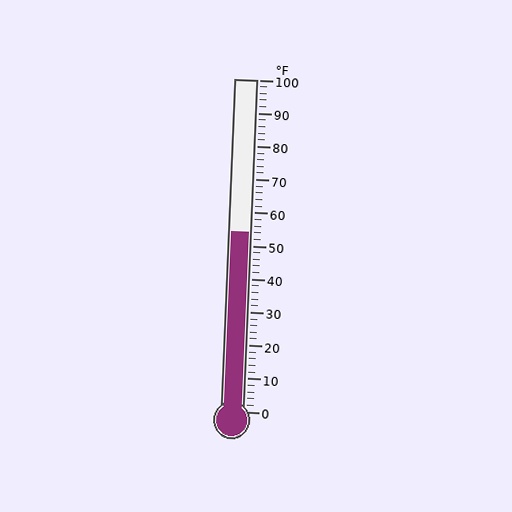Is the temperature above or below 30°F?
The temperature is above 30°F.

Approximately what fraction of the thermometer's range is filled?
The thermometer is filled to approximately 55% of its range.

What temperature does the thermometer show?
The thermometer shows approximately 54°F.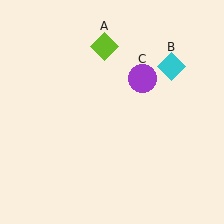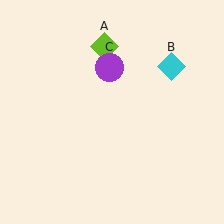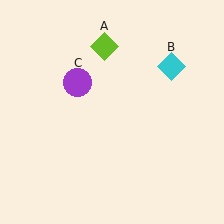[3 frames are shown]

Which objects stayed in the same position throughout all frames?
Lime diamond (object A) and cyan diamond (object B) remained stationary.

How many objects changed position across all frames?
1 object changed position: purple circle (object C).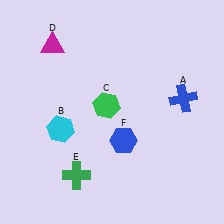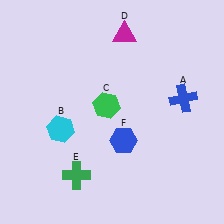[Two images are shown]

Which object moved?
The magenta triangle (D) moved right.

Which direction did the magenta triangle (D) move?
The magenta triangle (D) moved right.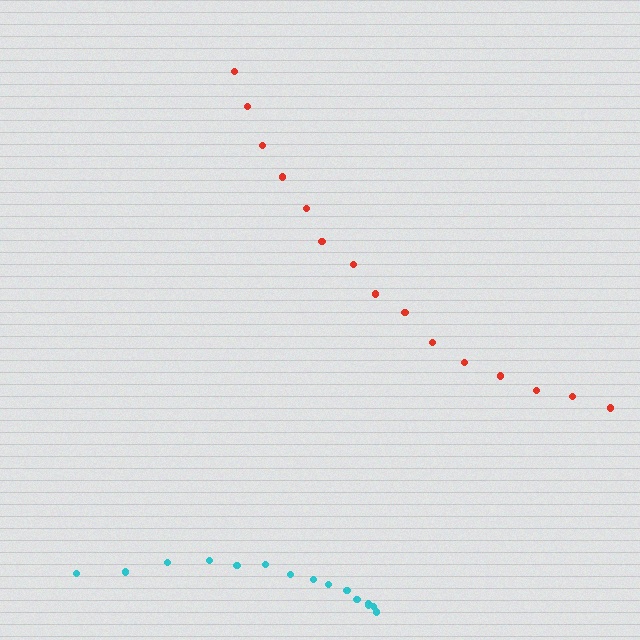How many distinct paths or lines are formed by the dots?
There are 2 distinct paths.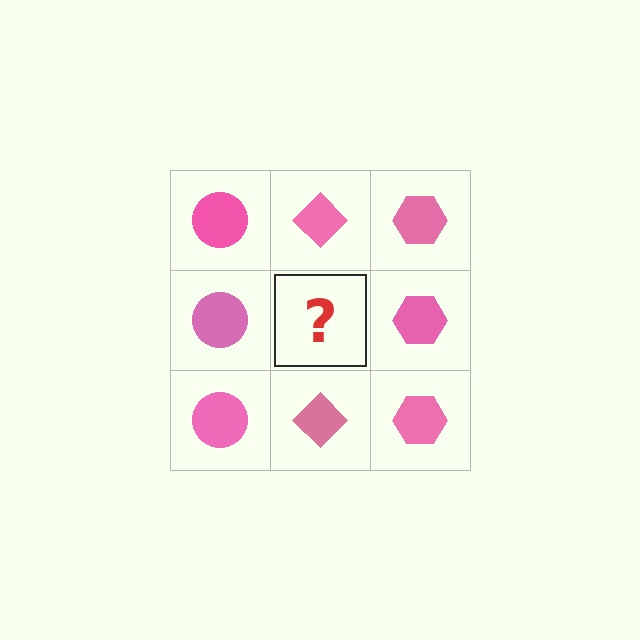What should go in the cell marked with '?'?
The missing cell should contain a pink diamond.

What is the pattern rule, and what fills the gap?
The rule is that each column has a consistent shape. The gap should be filled with a pink diamond.